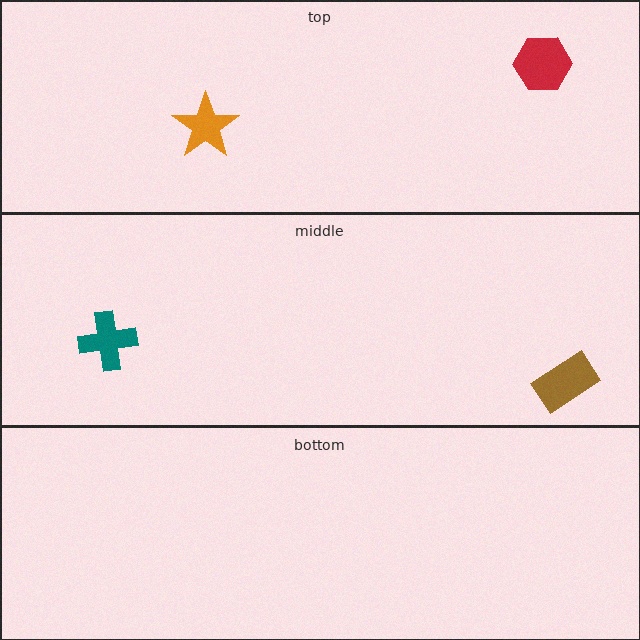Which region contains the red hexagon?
The top region.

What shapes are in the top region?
The orange star, the red hexagon.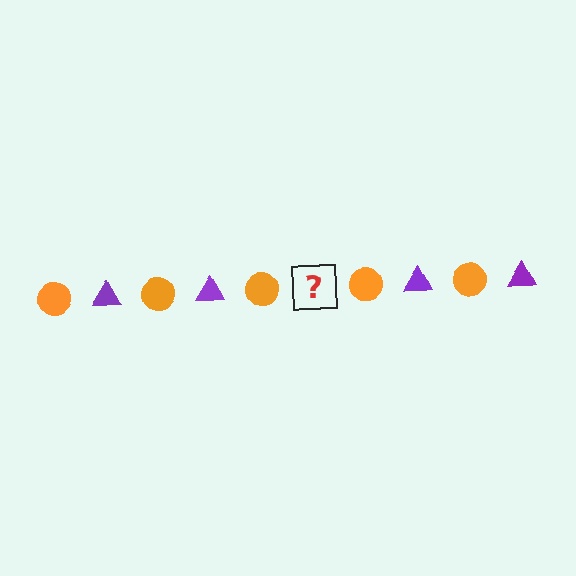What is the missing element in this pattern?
The missing element is a purple triangle.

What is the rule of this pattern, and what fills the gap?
The rule is that the pattern alternates between orange circle and purple triangle. The gap should be filled with a purple triangle.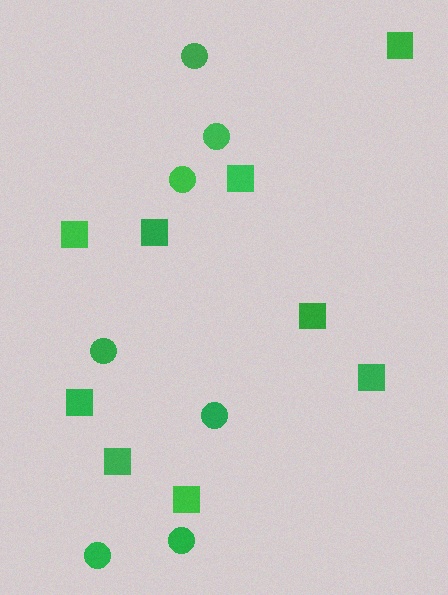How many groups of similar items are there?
There are 2 groups: one group of circles (7) and one group of squares (9).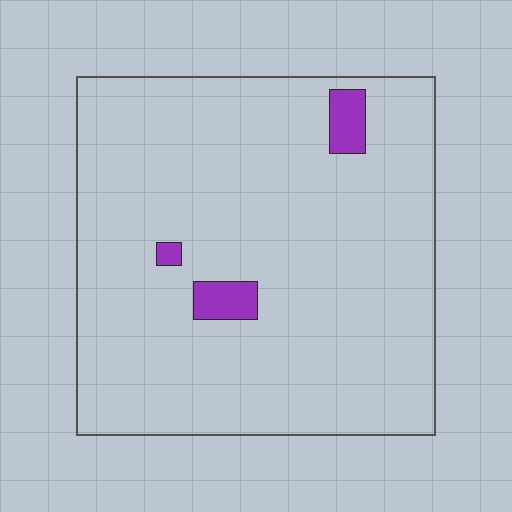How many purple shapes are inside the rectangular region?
3.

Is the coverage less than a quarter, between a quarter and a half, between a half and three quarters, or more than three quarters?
Less than a quarter.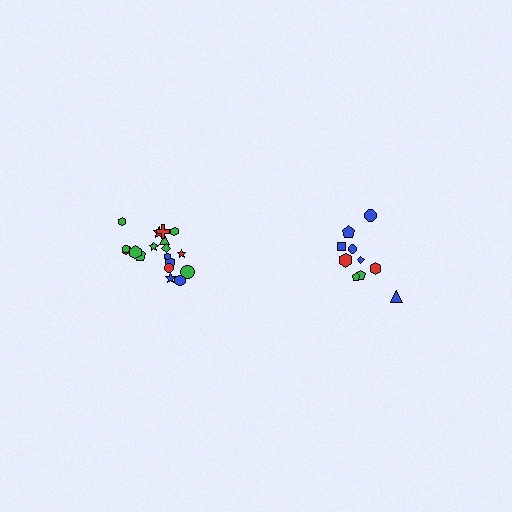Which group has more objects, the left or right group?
The left group.